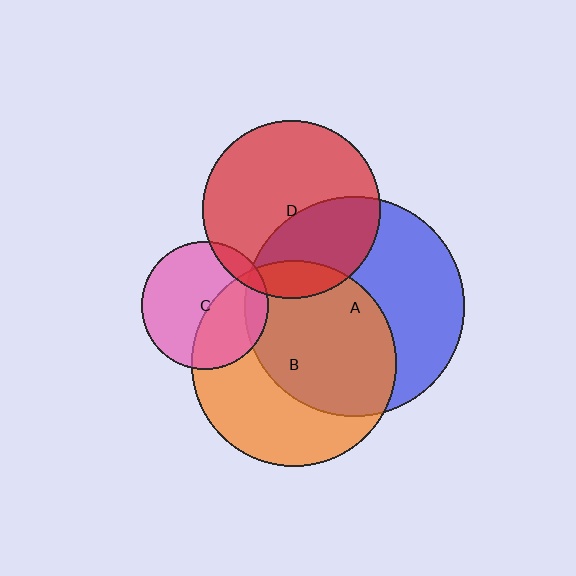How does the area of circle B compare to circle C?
Approximately 2.6 times.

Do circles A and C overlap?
Yes.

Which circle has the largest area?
Circle A (blue).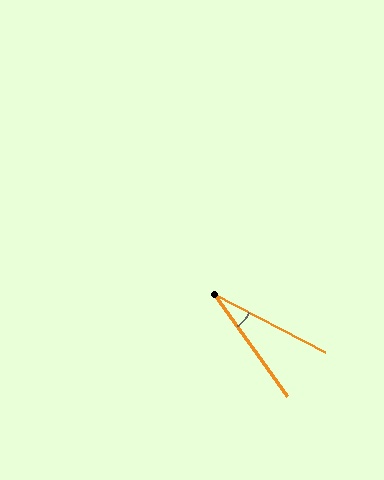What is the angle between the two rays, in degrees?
Approximately 27 degrees.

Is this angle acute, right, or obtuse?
It is acute.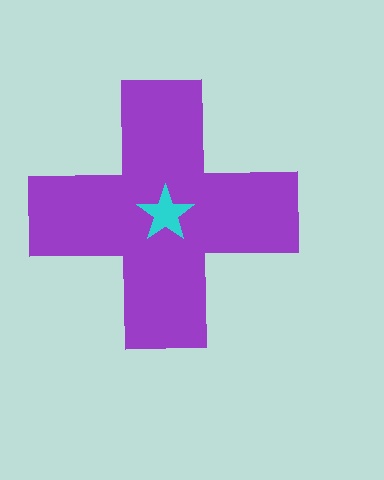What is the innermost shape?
The cyan star.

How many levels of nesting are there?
2.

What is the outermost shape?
The purple cross.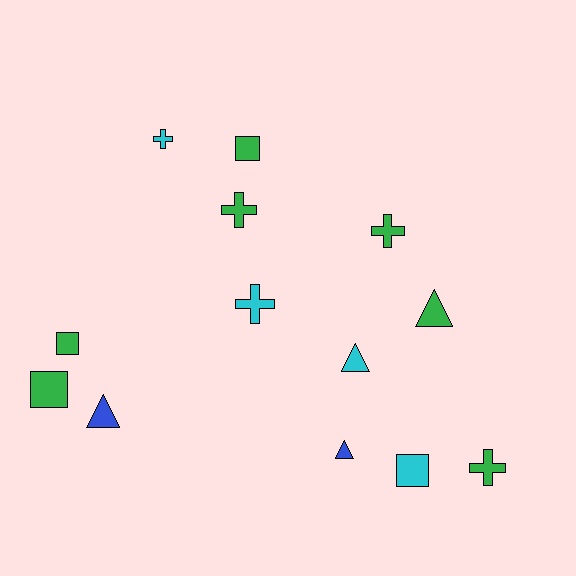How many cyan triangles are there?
There is 1 cyan triangle.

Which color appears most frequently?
Green, with 7 objects.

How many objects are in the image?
There are 13 objects.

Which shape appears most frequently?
Cross, with 5 objects.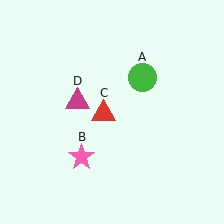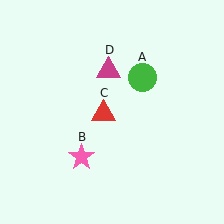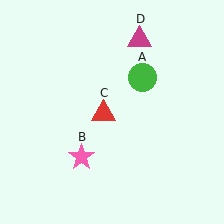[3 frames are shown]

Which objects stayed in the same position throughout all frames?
Green circle (object A) and pink star (object B) and red triangle (object C) remained stationary.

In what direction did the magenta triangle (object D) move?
The magenta triangle (object D) moved up and to the right.